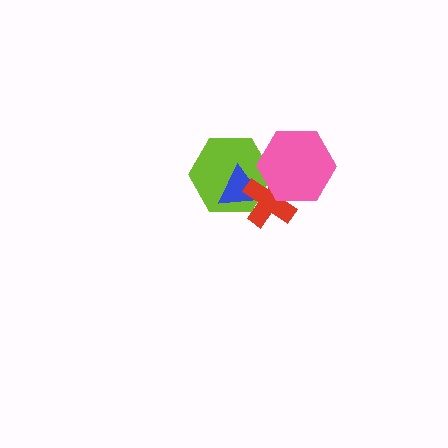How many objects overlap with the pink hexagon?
2 objects overlap with the pink hexagon.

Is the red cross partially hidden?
Yes, it is partially covered by another shape.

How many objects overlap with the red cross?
3 objects overlap with the red cross.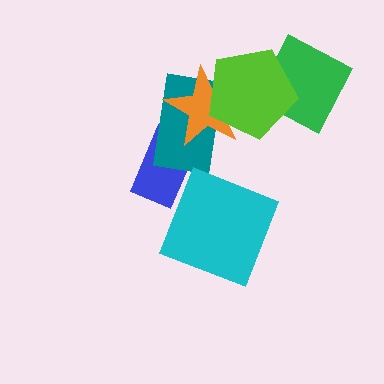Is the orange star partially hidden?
Yes, it is partially covered by another shape.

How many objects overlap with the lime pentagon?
3 objects overlap with the lime pentagon.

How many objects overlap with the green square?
1 object overlaps with the green square.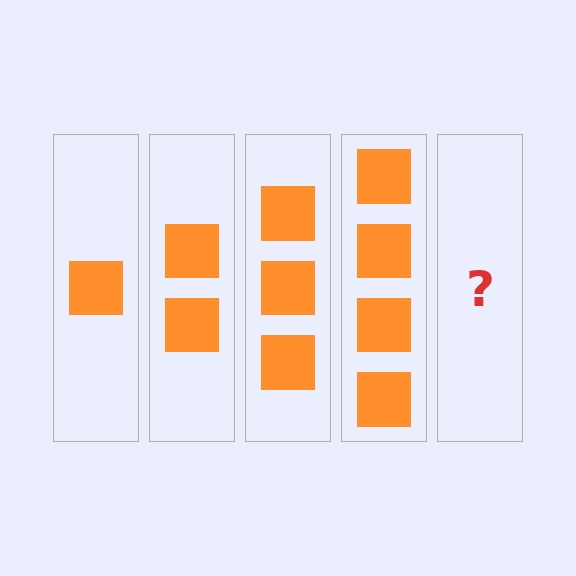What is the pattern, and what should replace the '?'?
The pattern is that each step adds one more square. The '?' should be 5 squares.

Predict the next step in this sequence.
The next step is 5 squares.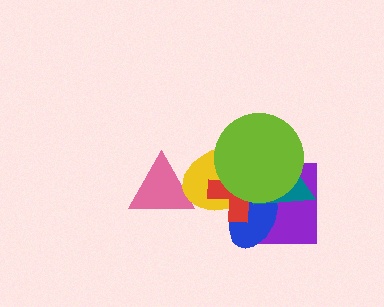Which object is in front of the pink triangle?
The yellow ellipse is in front of the pink triangle.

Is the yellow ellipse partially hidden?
Yes, it is partially covered by another shape.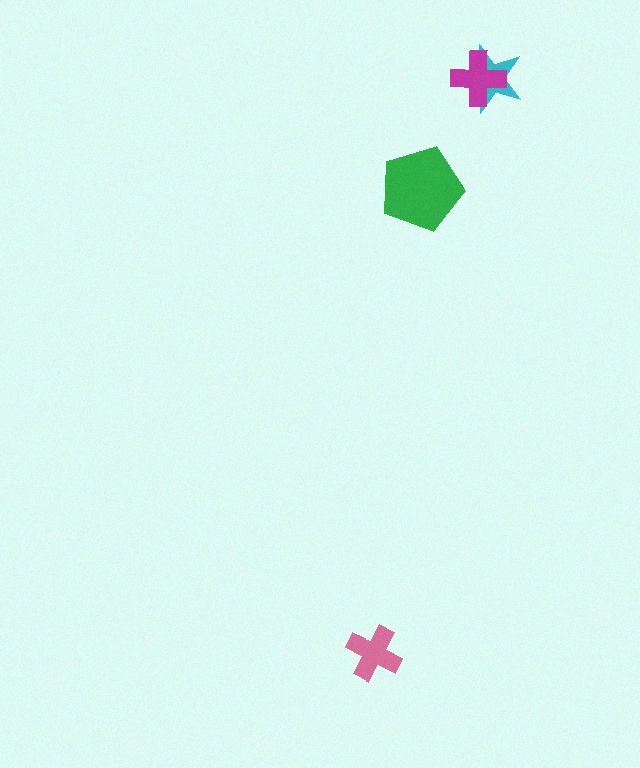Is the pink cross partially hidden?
No, no other shape covers it.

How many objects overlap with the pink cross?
0 objects overlap with the pink cross.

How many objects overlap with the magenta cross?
1 object overlaps with the magenta cross.